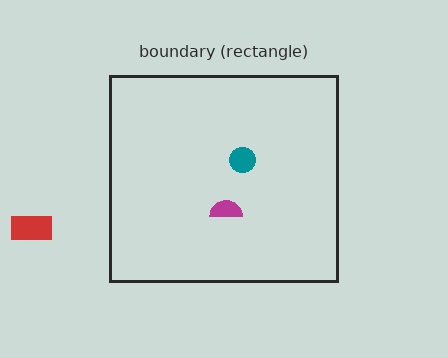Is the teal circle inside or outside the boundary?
Inside.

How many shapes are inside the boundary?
2 inside, 1 outside.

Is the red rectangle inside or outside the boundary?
Outside.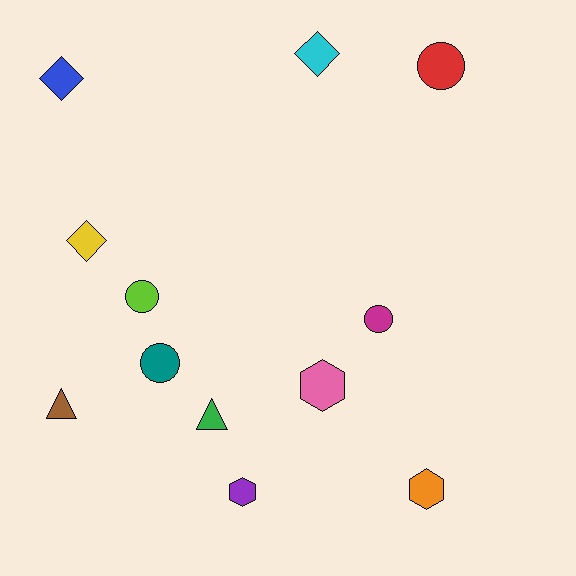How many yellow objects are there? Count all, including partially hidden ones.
There is 1 yellow object.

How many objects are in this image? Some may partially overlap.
There are 12 objects.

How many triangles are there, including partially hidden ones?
There are 2 triangles.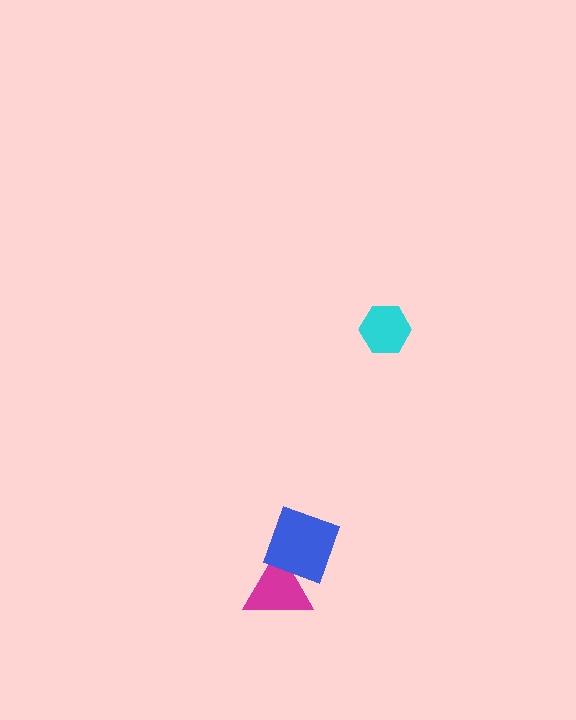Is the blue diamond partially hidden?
No, no other shape covers it.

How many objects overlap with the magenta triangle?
1 object overlaps with the magenta triangle.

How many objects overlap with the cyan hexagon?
0 objects overlap with the cyan hexagon.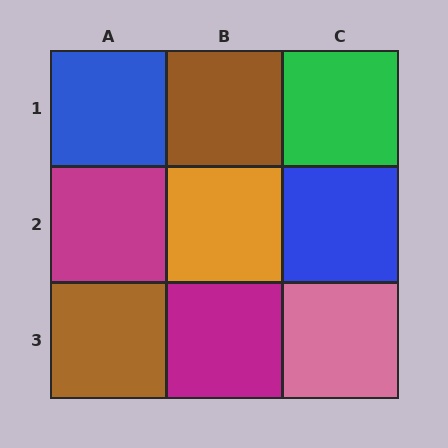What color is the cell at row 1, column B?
Brown.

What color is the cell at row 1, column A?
Blue.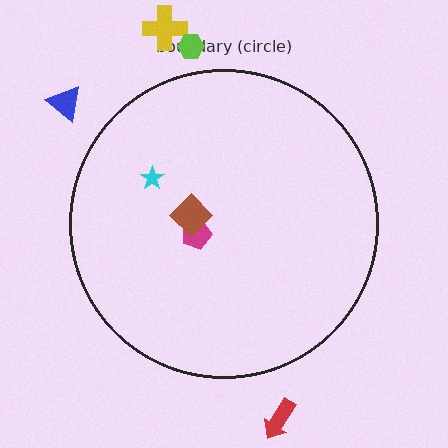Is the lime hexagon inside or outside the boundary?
Outside.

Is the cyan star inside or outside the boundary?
Inside.